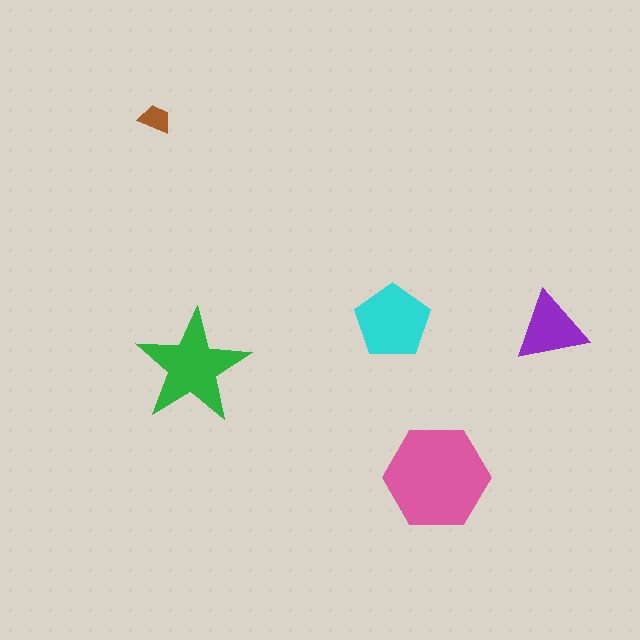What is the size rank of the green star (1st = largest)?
2nd.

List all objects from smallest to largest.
The brown trapezoid, the purple triangle, the cyan pentagon, the green star, the pink hexagon.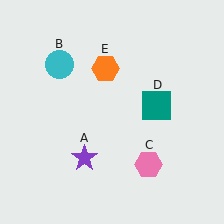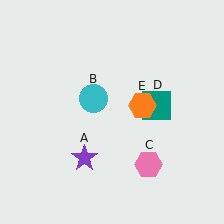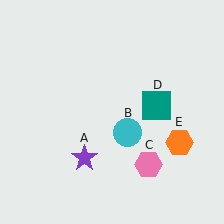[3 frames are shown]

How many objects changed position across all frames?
2 objects changed position: cyan circle (object B), orange hexagon (object E).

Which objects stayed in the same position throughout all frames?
Purple star (object A) and pink hexagon (object C) and teal square (object D) remained stationary.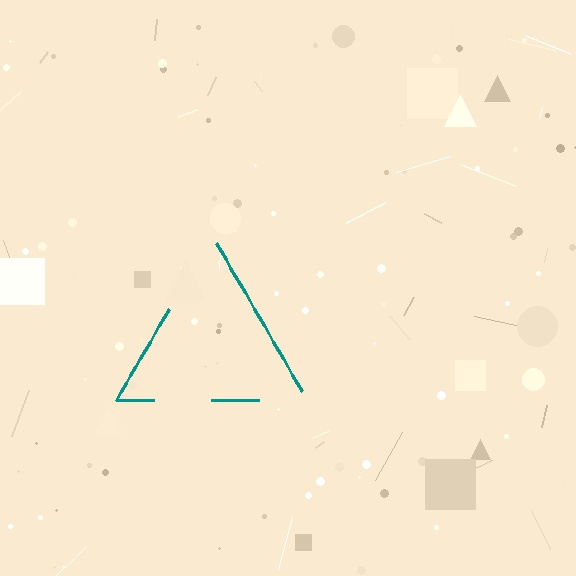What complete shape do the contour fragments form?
The contour fragments form a triangle.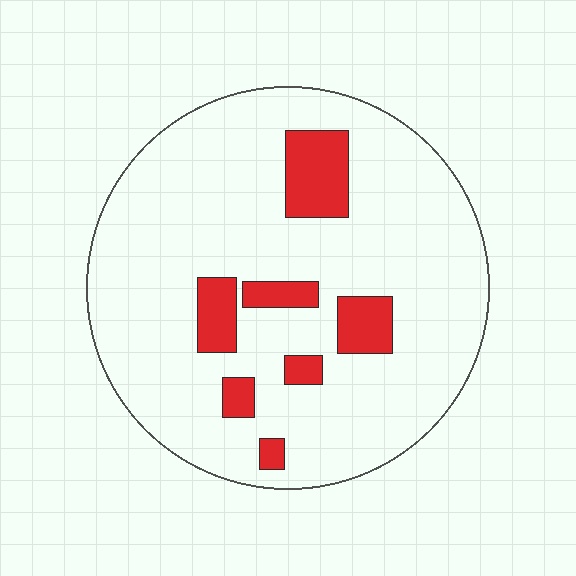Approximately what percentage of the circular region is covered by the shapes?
Approximately 15%.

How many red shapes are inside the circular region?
7.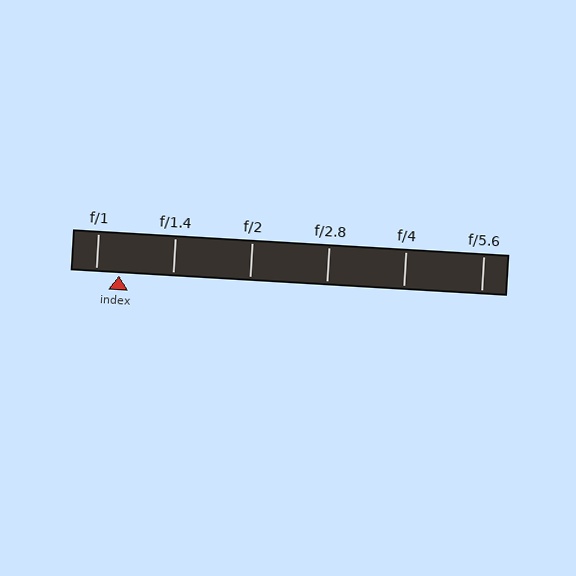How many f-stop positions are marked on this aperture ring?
There are 6 f-stop positions marked.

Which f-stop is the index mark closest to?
The index mark is closest to f/1.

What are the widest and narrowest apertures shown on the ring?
The widest aperture shown is f/1 and the narrowest is f/5.6.